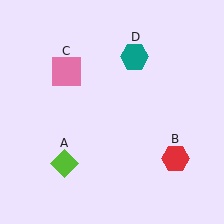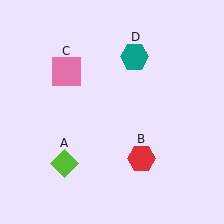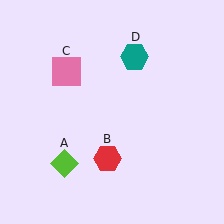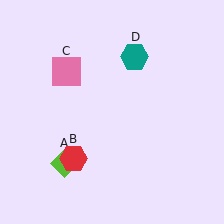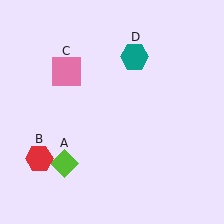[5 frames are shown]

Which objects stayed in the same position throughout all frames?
Lime diamond (object A) and pink square (object C) and teal hexagon (object D) remained stationary.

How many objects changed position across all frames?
1 object changed position: red hexagon (object B).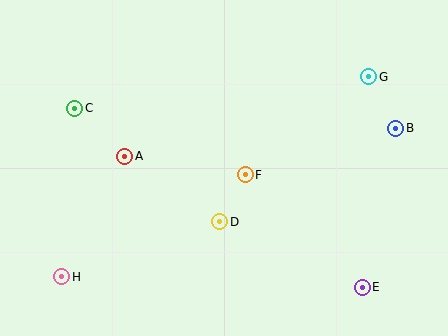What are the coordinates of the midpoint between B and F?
The midpoint between B and F is at (320, 152).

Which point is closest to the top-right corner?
Point G is closest to the top-right corner.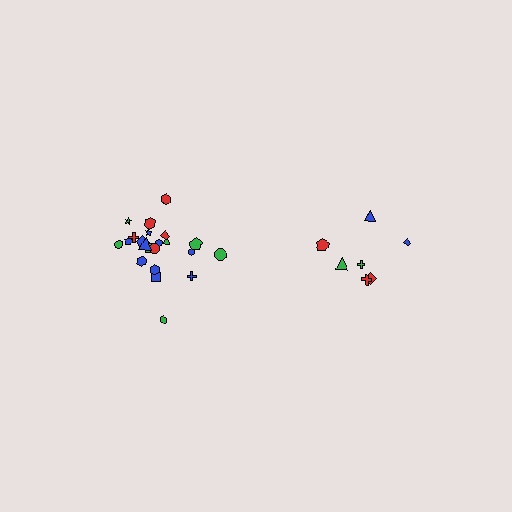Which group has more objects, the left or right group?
The left group.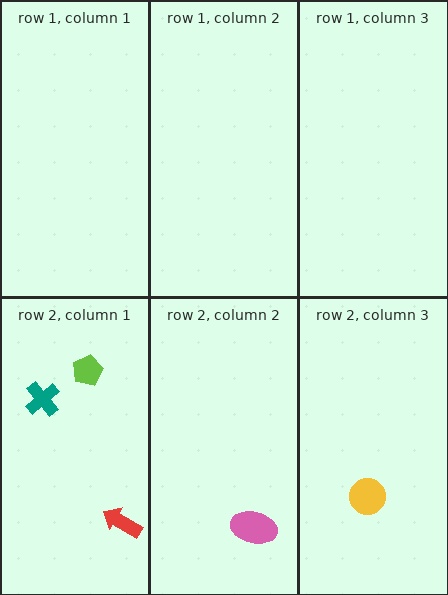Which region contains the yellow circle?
The row 2, column 3 region.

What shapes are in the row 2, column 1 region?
The teal cross, the lime pentagon, the red arrow.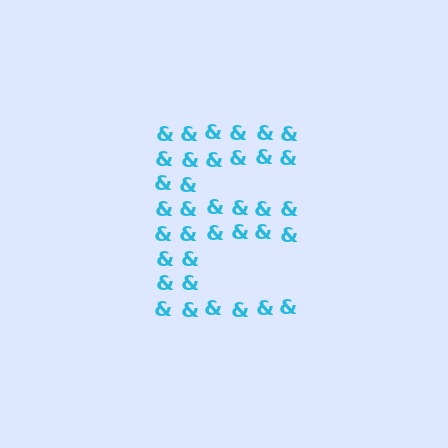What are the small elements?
The small elements are ampersands.